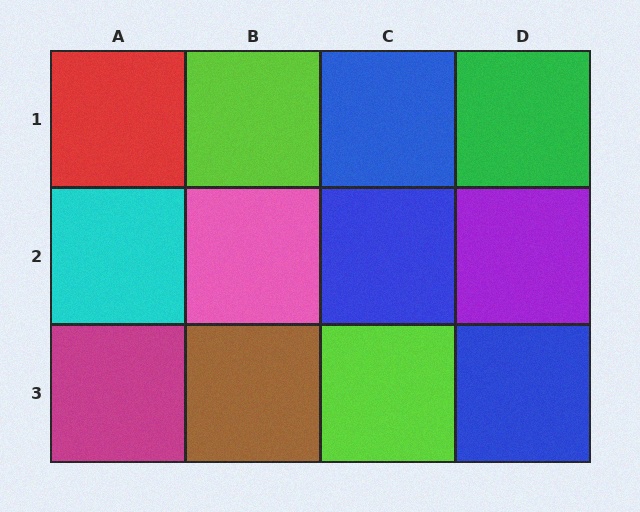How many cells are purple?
1 cell is purple.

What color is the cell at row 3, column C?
Lime.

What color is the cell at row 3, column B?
Brown.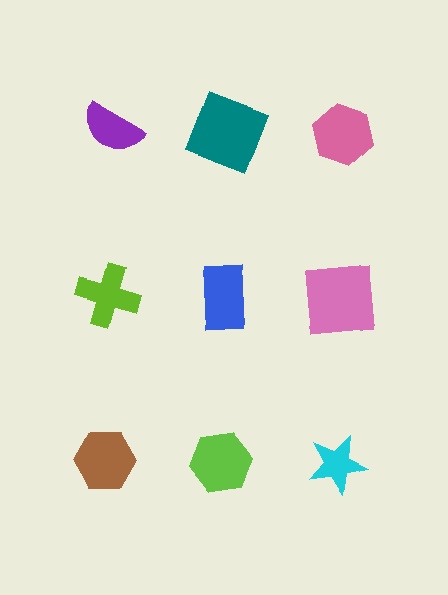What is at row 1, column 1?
A purple semicircle.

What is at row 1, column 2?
A teal square.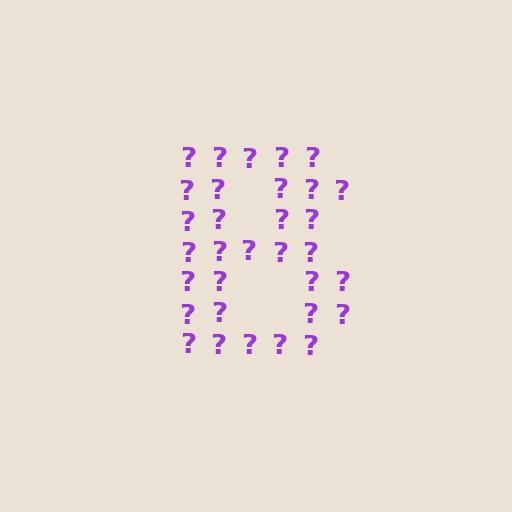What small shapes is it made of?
It is made of small question marks.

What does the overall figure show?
The overall figure shows the letter B.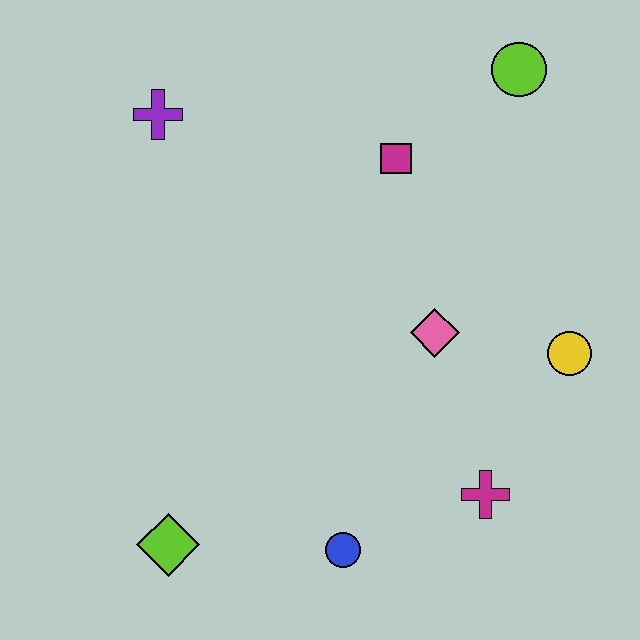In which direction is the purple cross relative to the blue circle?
The purple cross is above the blue circle.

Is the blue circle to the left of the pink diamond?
Yes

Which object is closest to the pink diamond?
The yellow circle is closest to the pink diamond.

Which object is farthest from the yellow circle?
The purple cross is farthest from the yellow circle.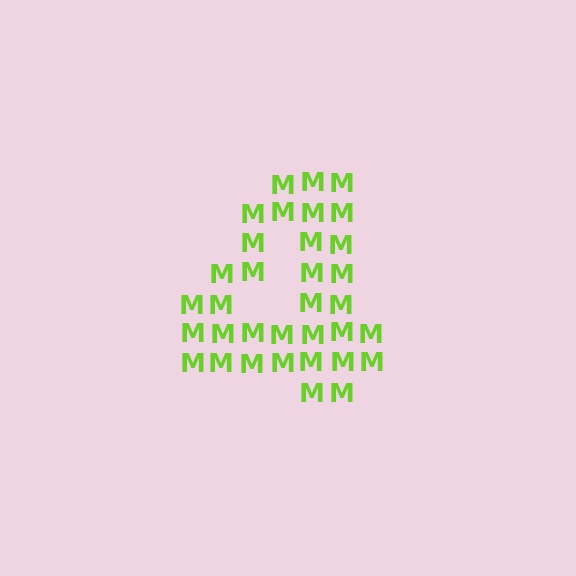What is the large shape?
The large shape is the digit 4.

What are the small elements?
The small elements are letter M's.